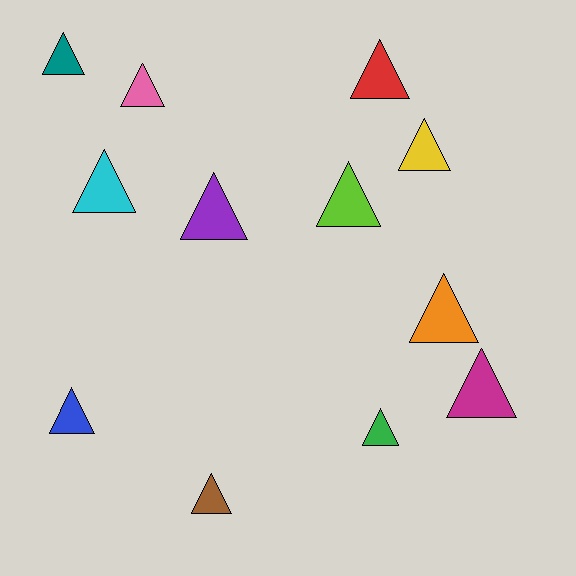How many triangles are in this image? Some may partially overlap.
There are 12 triangles.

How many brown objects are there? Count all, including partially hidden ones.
There is 1 brown object.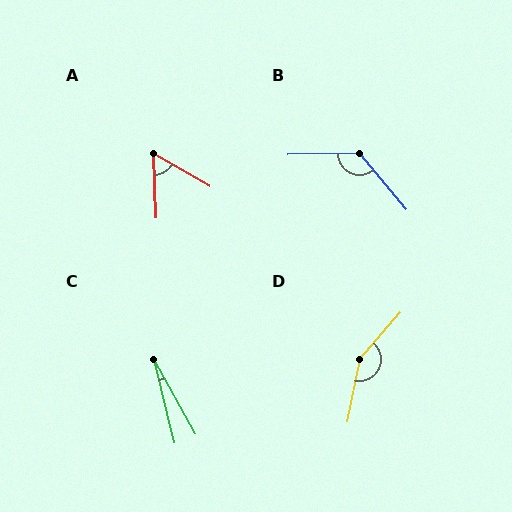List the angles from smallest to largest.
C (15°), A (58°), B (128°), D (150°).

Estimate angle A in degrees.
Approximately 58 degrees.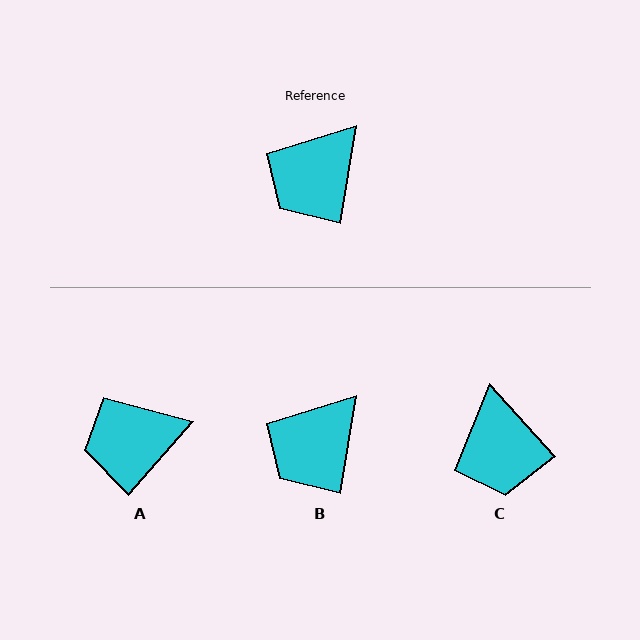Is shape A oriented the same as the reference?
No, it is off by about 33 degrees.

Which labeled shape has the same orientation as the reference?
B.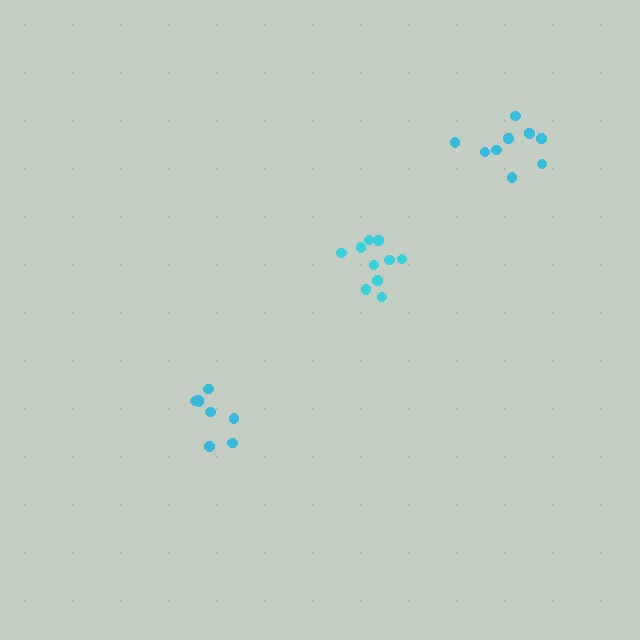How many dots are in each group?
Group 1: 10 dots, Group 2: 9 dots, Group 3: 8 dots (27 total).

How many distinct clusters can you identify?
There are 3 distinct clusters.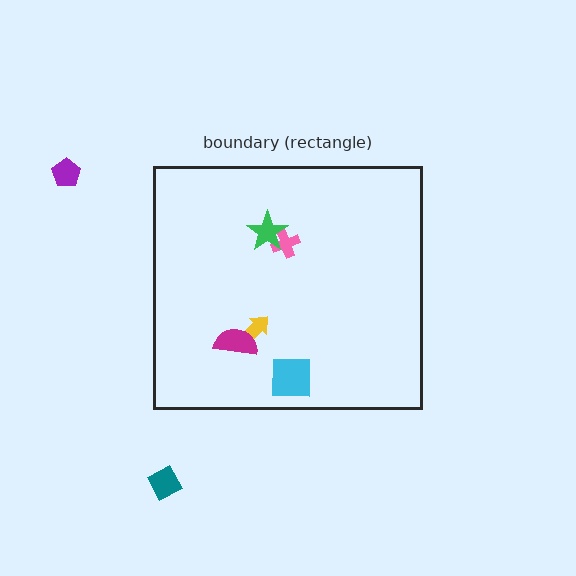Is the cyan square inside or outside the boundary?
Inside.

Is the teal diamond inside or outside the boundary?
Outside.